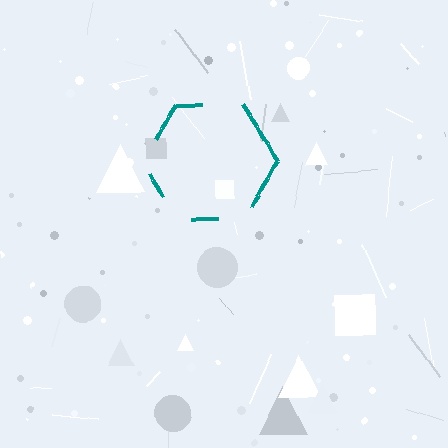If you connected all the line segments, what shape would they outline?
They would outline a hexagon.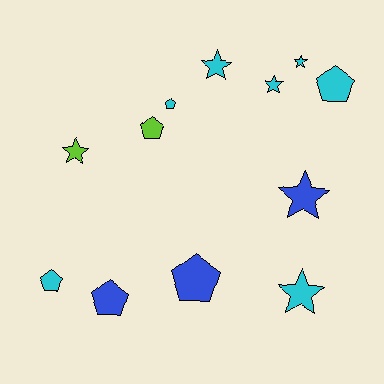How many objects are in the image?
There are 12 objects.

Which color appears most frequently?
Cyan, with 7 objects.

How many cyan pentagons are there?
There are 3 cyan pentagons.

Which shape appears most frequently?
Star, with 6 objects.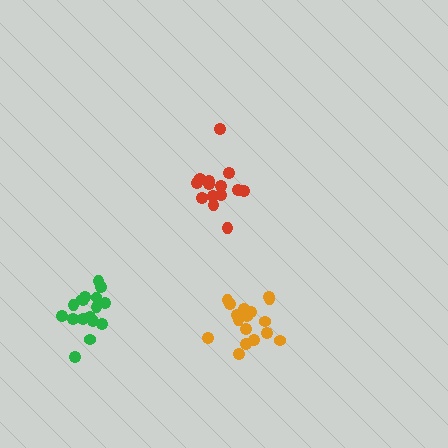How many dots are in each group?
Group 1: 17 dots, Group 2: 17 dots, Group 3: 14 dots (48 total).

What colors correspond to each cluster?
The clusters are colored: green, orange, red.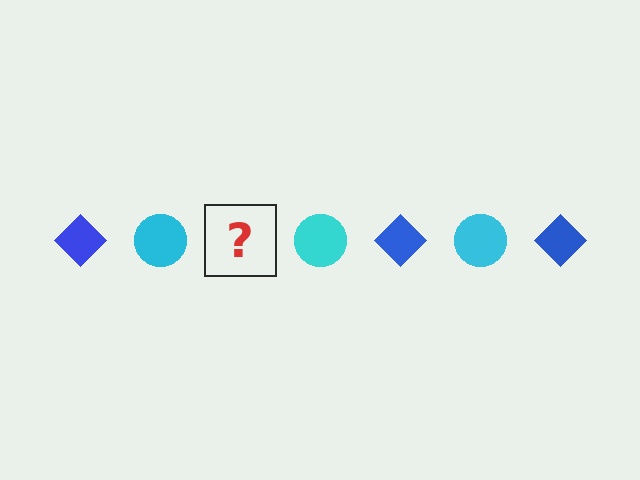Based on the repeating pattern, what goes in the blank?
The blank should be a blue diamond.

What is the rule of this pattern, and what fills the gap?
The rule is that the pattern alternates between blue diamond and cyan circle. The gap should be filled with a blue diamond.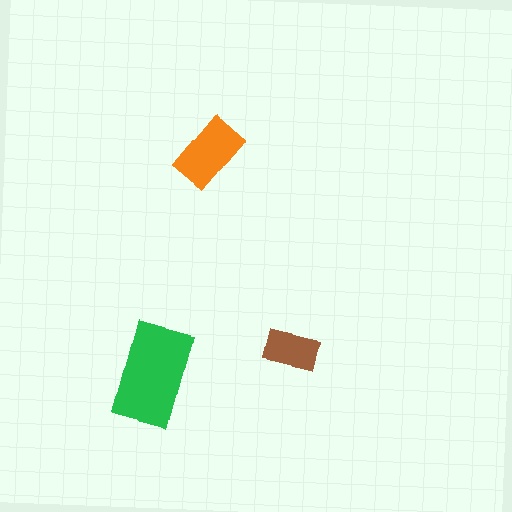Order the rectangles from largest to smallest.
the green one, the orange one, the brown one.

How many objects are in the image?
There are 3 objects in the image.